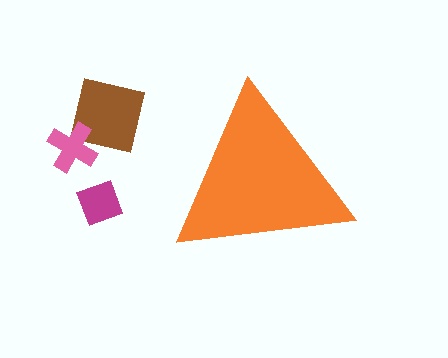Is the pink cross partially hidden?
No, the pink cross is fully visible.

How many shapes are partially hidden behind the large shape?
0 shapes are partially hidden.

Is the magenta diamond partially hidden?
No, the magenta diamond is fully visible.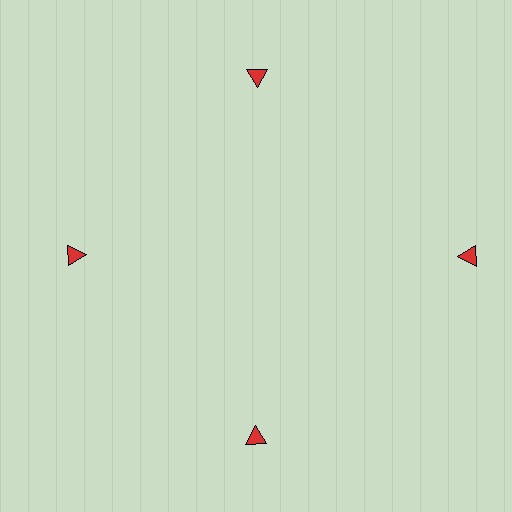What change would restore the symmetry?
The symmetry would be restored by moving it inward, back onto the ring so that all 4 triangles sit at equal angles and equal distance from the center.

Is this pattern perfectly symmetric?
No. The 4 red triangles are arranged in a ring, but one element near the 3 o'clock position is pushed outward from the center, breaking the 4-fold rotational symmetry.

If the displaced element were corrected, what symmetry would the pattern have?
It would have 4-fold rotational symmetry — the pattern would map onto itself every 90 degrees.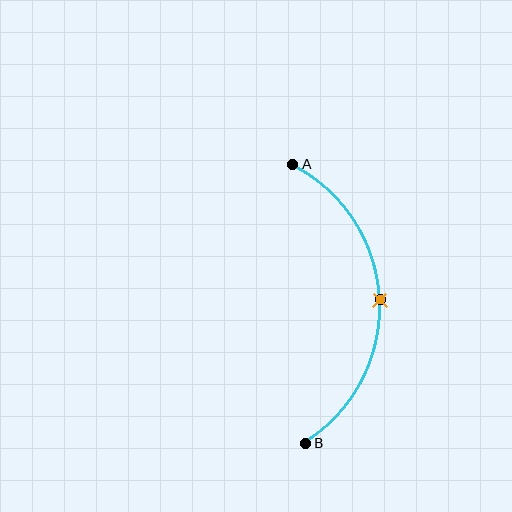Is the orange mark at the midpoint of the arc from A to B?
Yes. The orange mark lies on the arc at equal arc-length from both A and B — it is the arc midpoint.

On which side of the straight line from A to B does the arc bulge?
The arc bulges to the right of the straight line connecting A and B.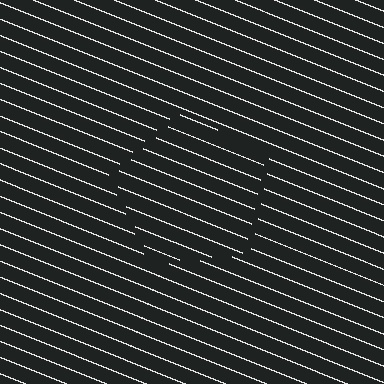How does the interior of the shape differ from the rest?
The interior of the shape contains the same grating, shifted by half a period — the contour is defined by the phase discontinuity where line-ends from the inner and outer gratings abut.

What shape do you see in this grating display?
An illusory pentagon. The interior of the shape contains the same grating, shifted by half a period — the contour is defined by the phase discontinuity where line-ends from the inner and outer gratings abut.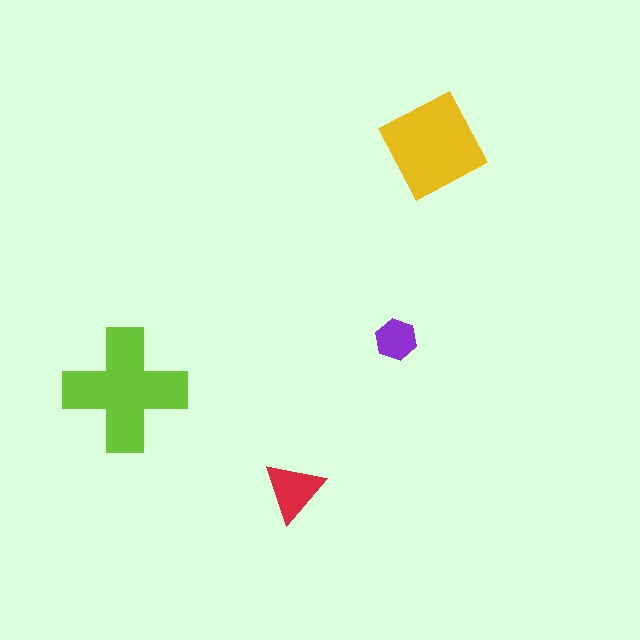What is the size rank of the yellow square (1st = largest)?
2nd.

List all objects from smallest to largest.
The purple hexagon, the red triangle, the yellow square, the lime cross.